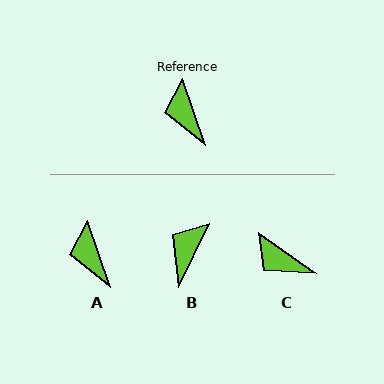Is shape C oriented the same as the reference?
No, it is off by about 35 degrees.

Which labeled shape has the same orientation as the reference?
A.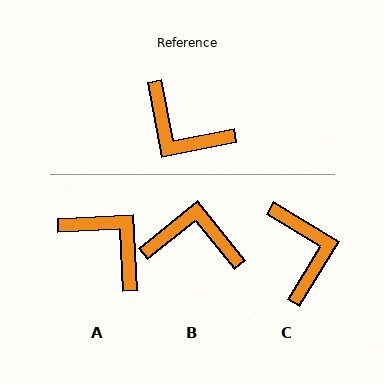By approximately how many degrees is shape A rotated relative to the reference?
Approximately 172 degrees counter-clockwise.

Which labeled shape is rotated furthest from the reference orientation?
A, about 172 degrees away.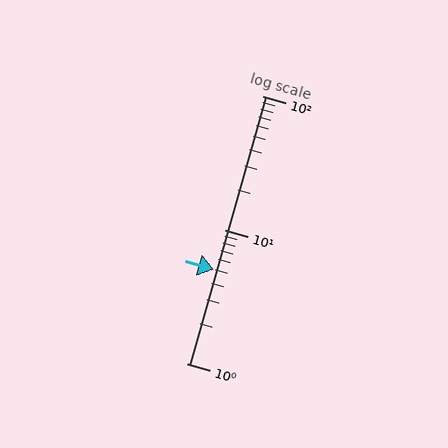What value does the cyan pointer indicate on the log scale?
The pointer indicates approximately 5.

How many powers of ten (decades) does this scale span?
The scale spans 2 decades, from 1 to 100.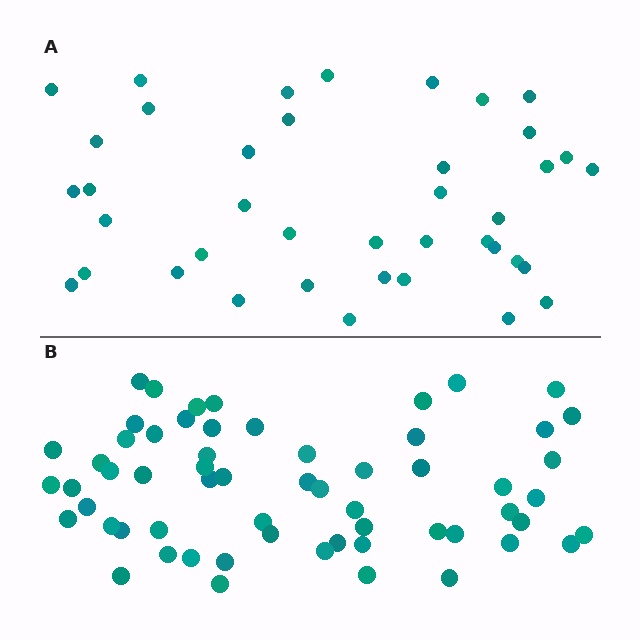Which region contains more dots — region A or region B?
Region B (the bottom region) has more dots.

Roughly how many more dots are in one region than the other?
Region B has approximately 20 more dots than region A.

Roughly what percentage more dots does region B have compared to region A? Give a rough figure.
About 50% more.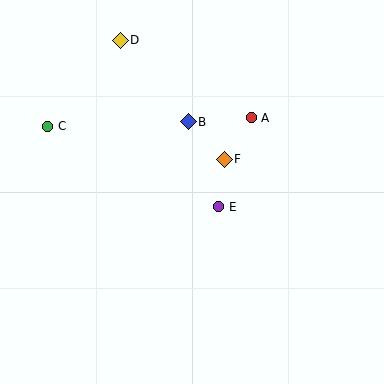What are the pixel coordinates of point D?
Point D is at (120, 40).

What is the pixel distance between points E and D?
The distance between E and D is 193 pixels.